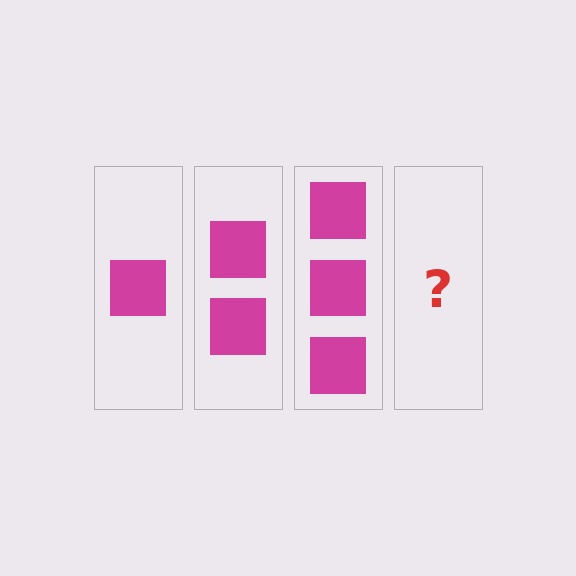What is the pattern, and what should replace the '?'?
The pattern is that each step adds one more square. The '?' should be 4 squares.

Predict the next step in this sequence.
The next step is 4 squares.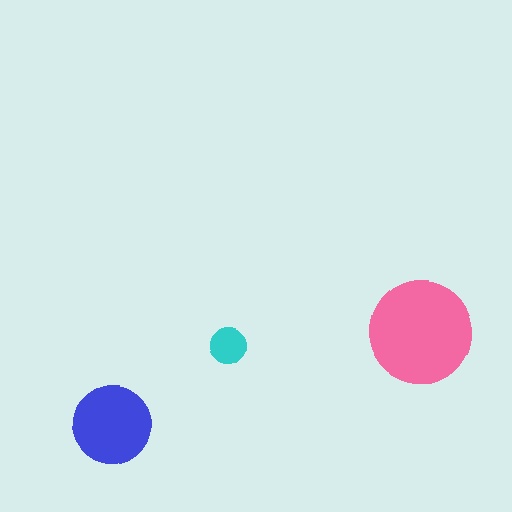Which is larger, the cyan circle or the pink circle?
The pink one.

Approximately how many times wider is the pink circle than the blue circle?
About 1.5 times wider.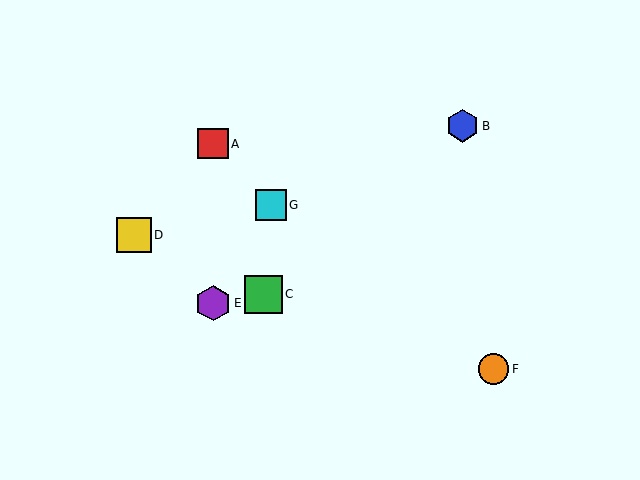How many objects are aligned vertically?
2 objects (A, E) are aligned vertically.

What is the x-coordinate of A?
Object A is at x≈213.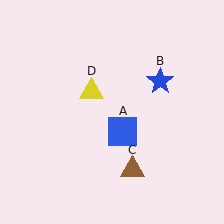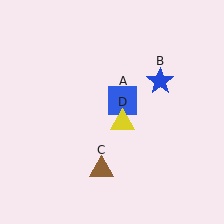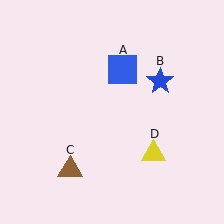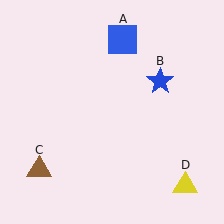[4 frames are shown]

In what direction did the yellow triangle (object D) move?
The yellow triangle (object D) moved down and to the right.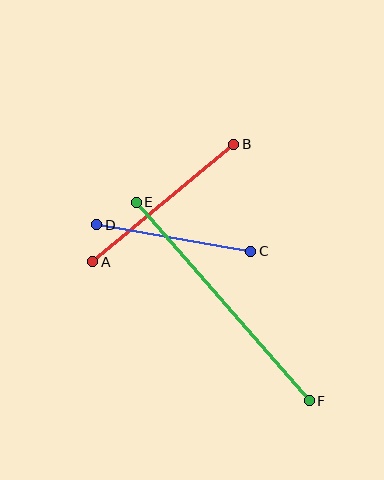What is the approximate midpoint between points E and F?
The midpoint is at approximately (223, 302) pixels.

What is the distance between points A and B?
The distance is approximately 184 pixels.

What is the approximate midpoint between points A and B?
The midpoint is at approximately (163, 203) pixels.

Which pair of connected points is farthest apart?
Points E and F are farthest apart.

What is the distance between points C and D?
The distance is approximately 157 pixels.